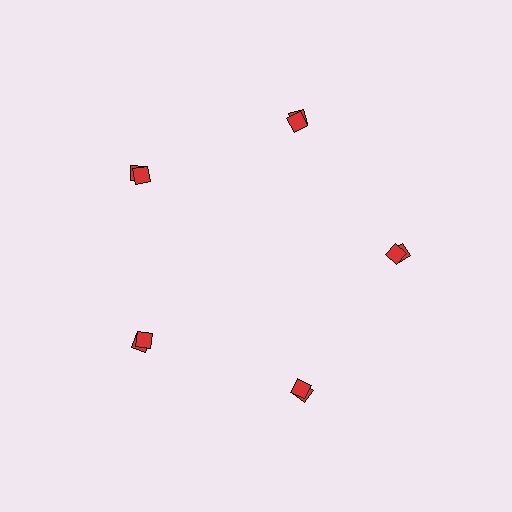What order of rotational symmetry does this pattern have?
This pattern has 5-fold rotational symmetry.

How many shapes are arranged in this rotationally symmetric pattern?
There are 10 shapes, arranged in 5 groups of 2.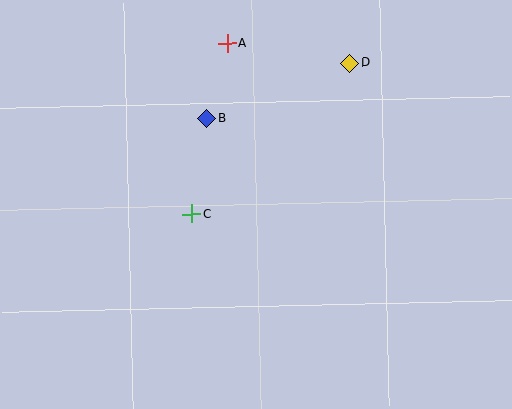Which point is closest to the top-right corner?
Point D is closest to the top-right corner.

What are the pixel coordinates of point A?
Point A is at (228, 43).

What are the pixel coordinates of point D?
Point D is at (349, 63).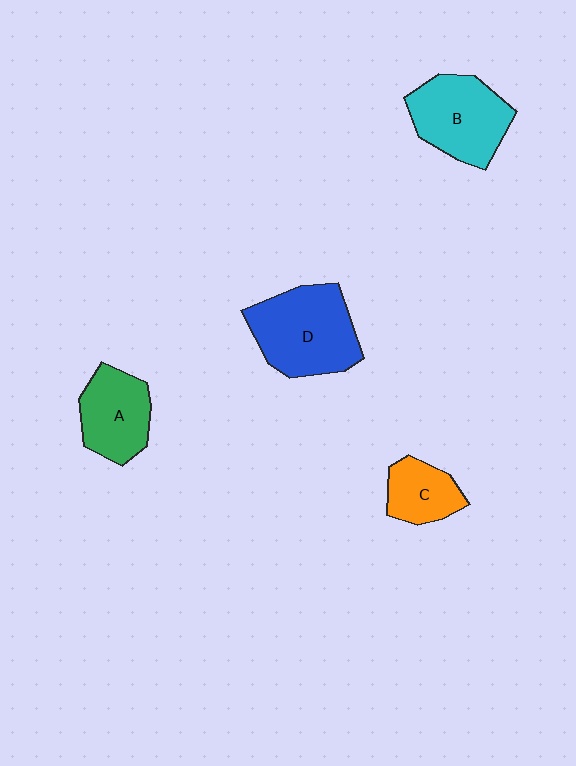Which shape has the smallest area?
Shape C (orange).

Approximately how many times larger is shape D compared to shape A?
Approximately 1.5 times.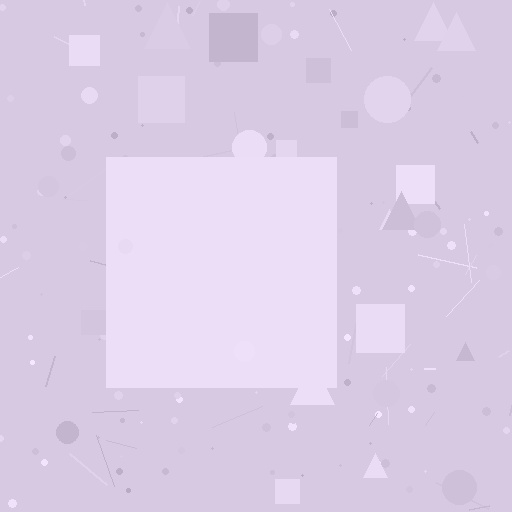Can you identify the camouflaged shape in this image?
The camouflaged shape is a square.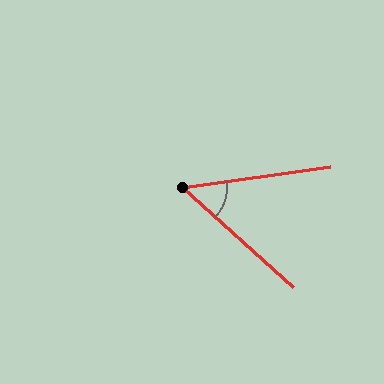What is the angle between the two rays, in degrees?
Approximately 50 degrees.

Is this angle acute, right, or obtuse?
It is acute.